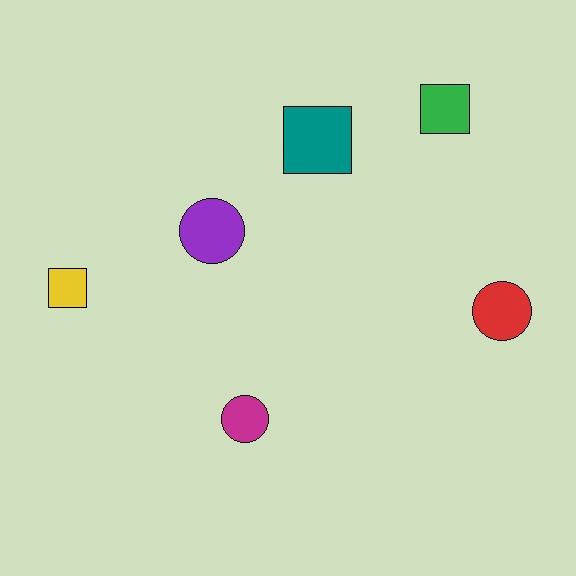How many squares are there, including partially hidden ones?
There are 3 squares.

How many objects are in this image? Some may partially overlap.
There are 6 objects.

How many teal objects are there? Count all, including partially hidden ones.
There is 1 teal object.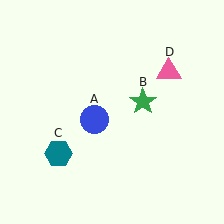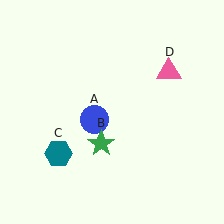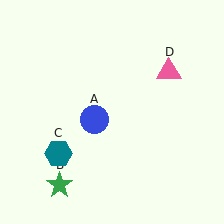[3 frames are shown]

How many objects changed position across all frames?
1 object changed position: green star (object B).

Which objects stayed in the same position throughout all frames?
Blue circle (object A) and teal hexagon (object C) and pink triangle (object D) remained stationary.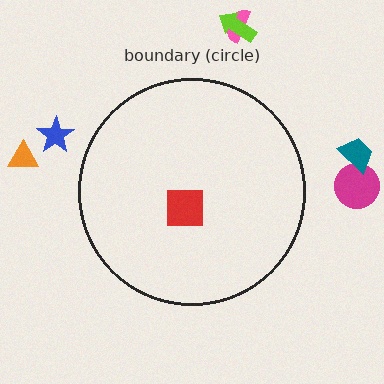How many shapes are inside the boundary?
1 inside, 6 outside.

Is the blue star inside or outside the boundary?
Outside.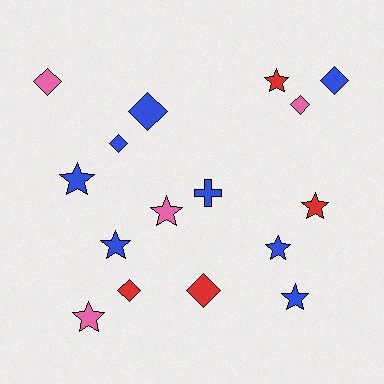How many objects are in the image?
There are 16 objects.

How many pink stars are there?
There are 2 pink stars.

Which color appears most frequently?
Blue, with 8 objects.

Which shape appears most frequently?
Star, with 8 objects.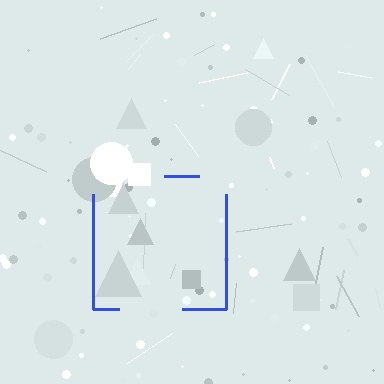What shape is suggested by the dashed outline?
The dashed outline suggests a square.